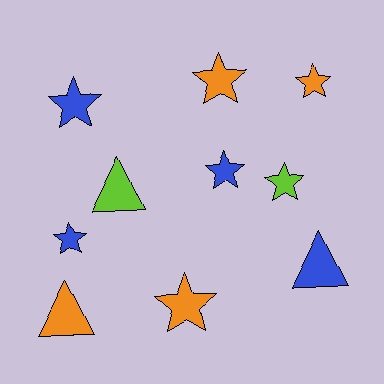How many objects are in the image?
There are 10 objects.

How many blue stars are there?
There are 3 blue stars.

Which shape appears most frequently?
Star, with 7 objects.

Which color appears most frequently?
Orange, with 4 objects.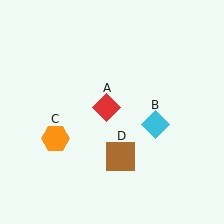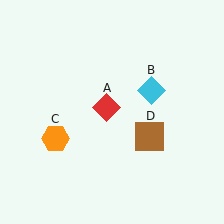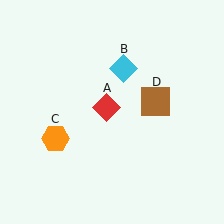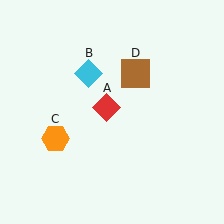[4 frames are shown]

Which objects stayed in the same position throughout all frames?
Red diamond (object A) and orange hexagon (object C) remained stationary.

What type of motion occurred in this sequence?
The cyan diamond (object B), brown square (object D) rotated counterclockwise around the center of the scene.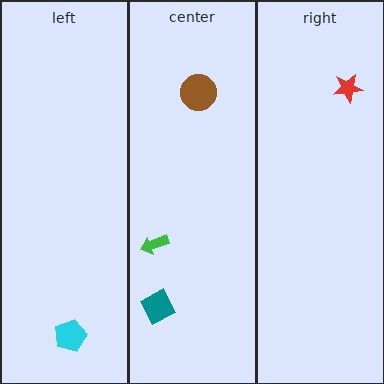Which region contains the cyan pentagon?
The left region.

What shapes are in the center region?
The teal square, the green arrow, the brown circle.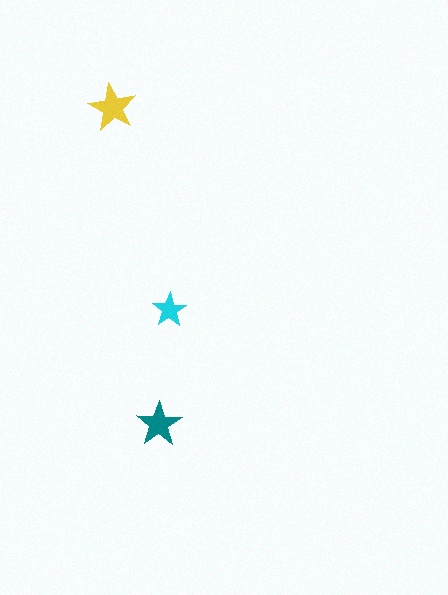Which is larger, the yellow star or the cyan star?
The yellow one.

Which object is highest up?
The yellow star is topmost.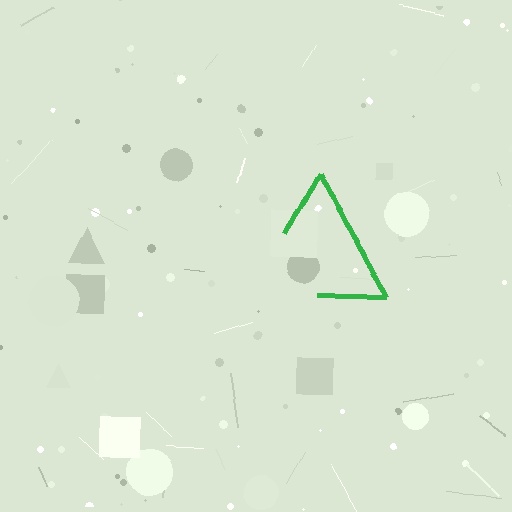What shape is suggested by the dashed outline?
The dashed outline suggests a triangle.